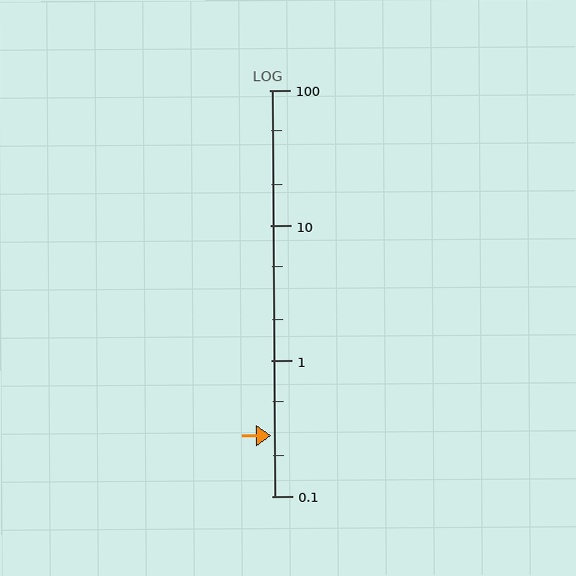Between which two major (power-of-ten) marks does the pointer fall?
The pointer is between 0.1 and 1.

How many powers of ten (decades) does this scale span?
The scale spans 3 decades, from 0.1 to 100.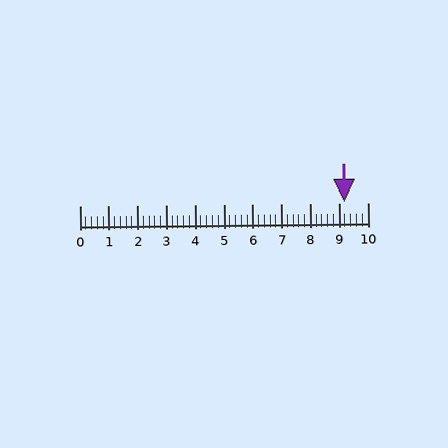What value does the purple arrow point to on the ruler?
The purple arrow points to approximately 9.2.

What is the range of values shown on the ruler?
The ruler shows values from 0 to 10.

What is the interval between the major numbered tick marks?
The major tick marks are spaced 1 units apart.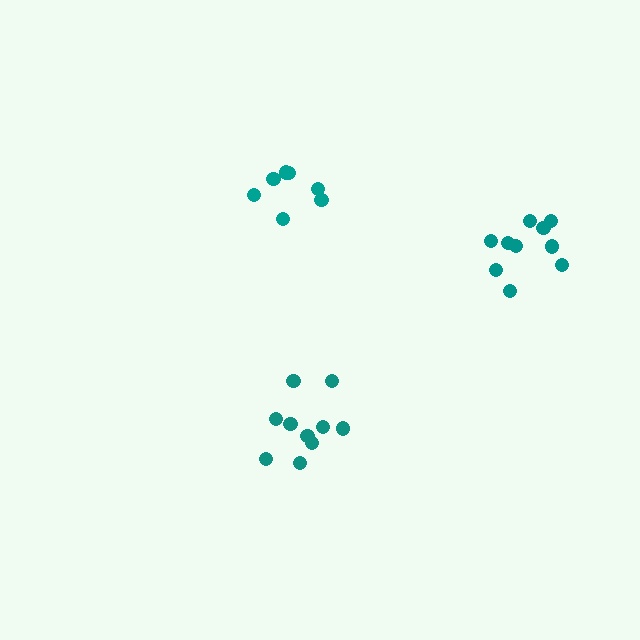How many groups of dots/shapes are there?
There are 3 groups.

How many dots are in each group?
Group 1: 7 dots, Group 2: 10 dots, Group 3: 10 dots (27 total).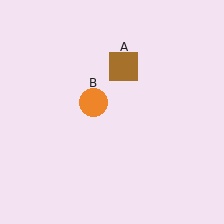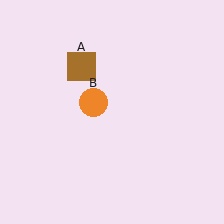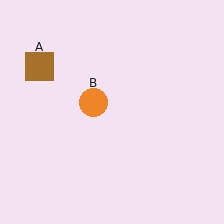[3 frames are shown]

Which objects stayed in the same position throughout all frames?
Orange circle (object B) remained stationary.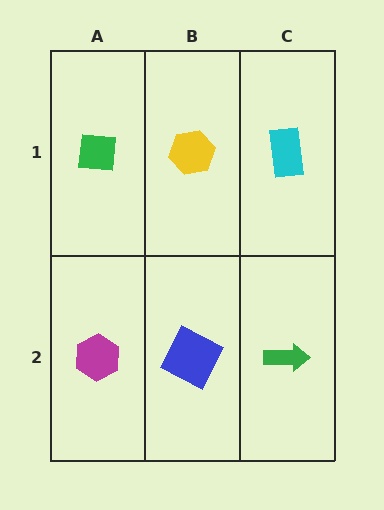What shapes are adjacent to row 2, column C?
A cyan rectangle (row 1, column C), a blue square (row 2, column B).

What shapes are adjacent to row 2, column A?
A green square (row 1, column A), a blue square (row 2, column B).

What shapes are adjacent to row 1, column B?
A blue square (row 2, column B), a green square (row 1, column A), a cyan rectangle (row 1, column C).